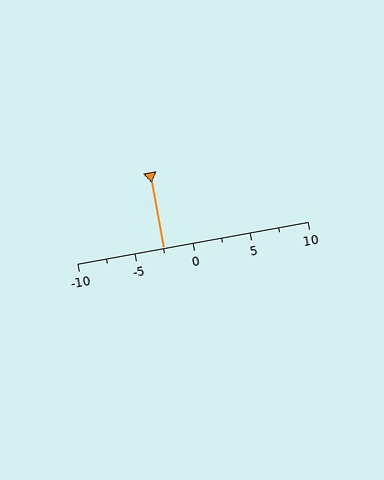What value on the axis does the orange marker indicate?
The marker indicates approximately -2.5.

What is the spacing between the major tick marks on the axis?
The major ticks are spaced 5 apart.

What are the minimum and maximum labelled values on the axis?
The axis runs from -10 to 10.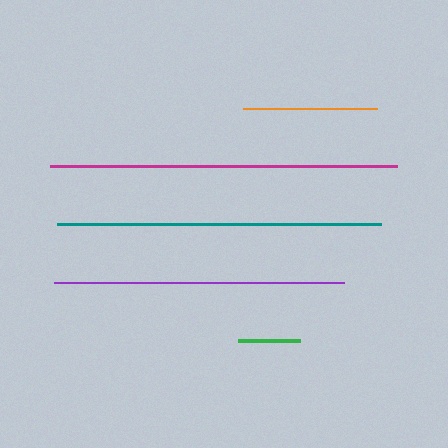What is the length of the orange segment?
The orange segment is approximately 134 pixels long.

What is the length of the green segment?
The green segment is approximately 62 pixels long.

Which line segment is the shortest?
The green line is the shortest at approximately 62 pixels.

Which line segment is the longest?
The magenta line is the longest at approximately 348 pixels.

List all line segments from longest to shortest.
From longest to shortest: magenta, teal, purple, orange, green.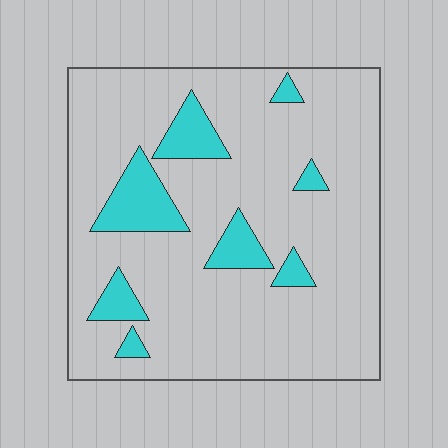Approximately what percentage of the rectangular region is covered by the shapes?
Approximately 15%.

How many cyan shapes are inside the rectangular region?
8.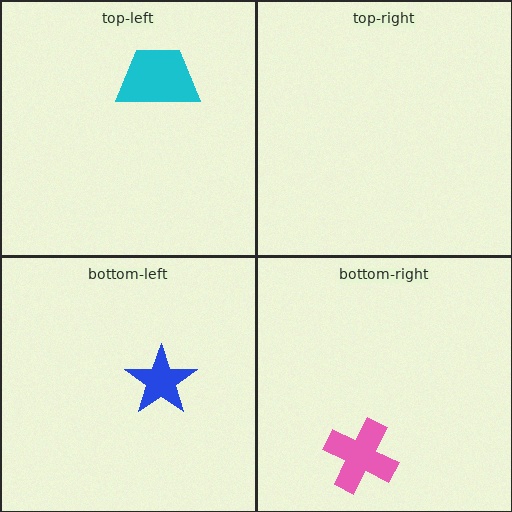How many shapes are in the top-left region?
1.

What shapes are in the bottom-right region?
The pink cross.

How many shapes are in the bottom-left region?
1.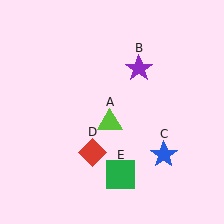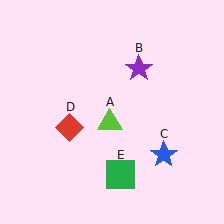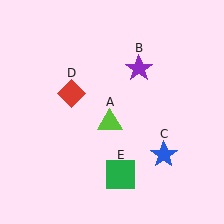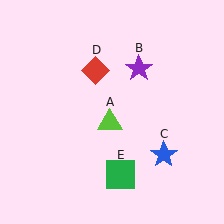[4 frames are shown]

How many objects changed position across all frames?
1 object changed position: red diamond (object D).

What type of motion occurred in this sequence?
The red diamond (object D) rotated clockwise around the center of the scene.